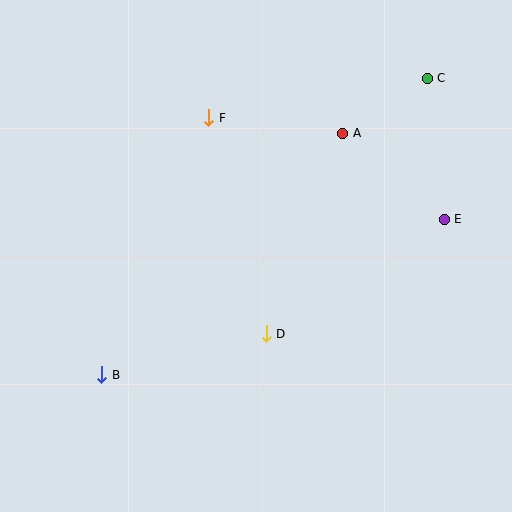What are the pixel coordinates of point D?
Point D is at (266, 334).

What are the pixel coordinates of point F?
Point F is at (209, 118).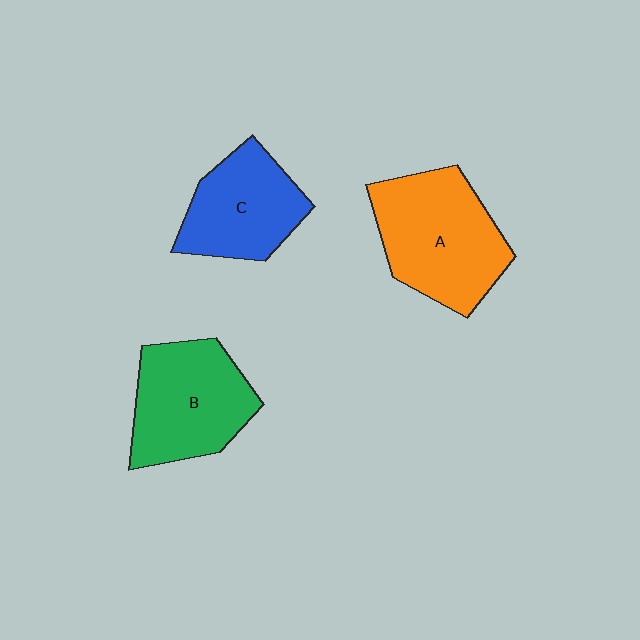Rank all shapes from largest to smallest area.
From largest to smallest: A (orange), B (green), C (blue).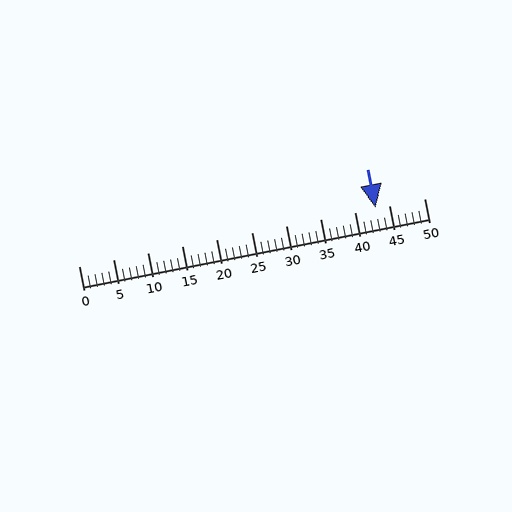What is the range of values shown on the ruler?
The ruler shows values from 0 to 50.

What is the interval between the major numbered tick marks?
The major tick marks are spaced 5 units apart.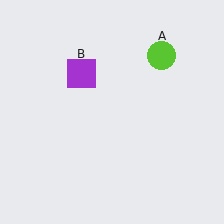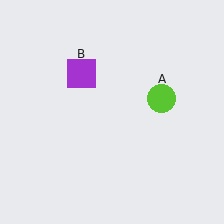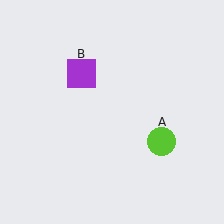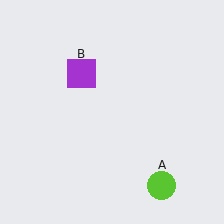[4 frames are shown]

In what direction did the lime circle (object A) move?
The lime circle (object A) moved down.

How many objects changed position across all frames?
1 object changed position: lime circle (object A).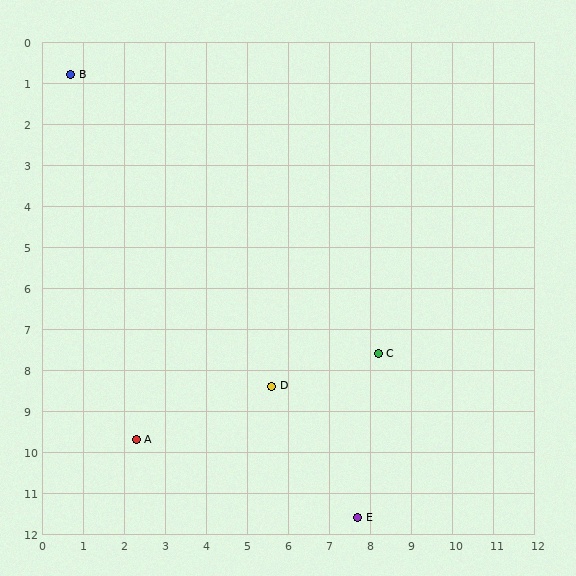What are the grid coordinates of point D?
Point D is at approximately (5.6, 8.4).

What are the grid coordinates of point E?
Point E is at approximately (7.7, 11.6).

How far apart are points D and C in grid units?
Points D and C are about 2.7 grid units apart.